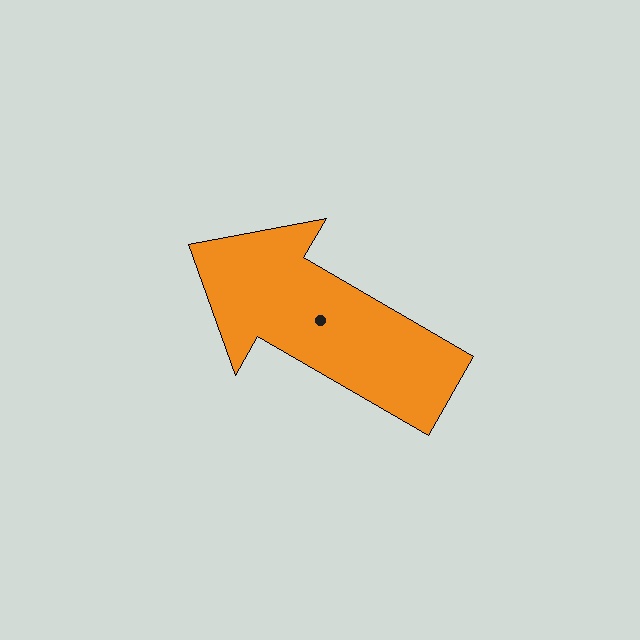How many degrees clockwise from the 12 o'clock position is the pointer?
Approximately 300 degrees.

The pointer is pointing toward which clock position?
Roughly 10 o'clock.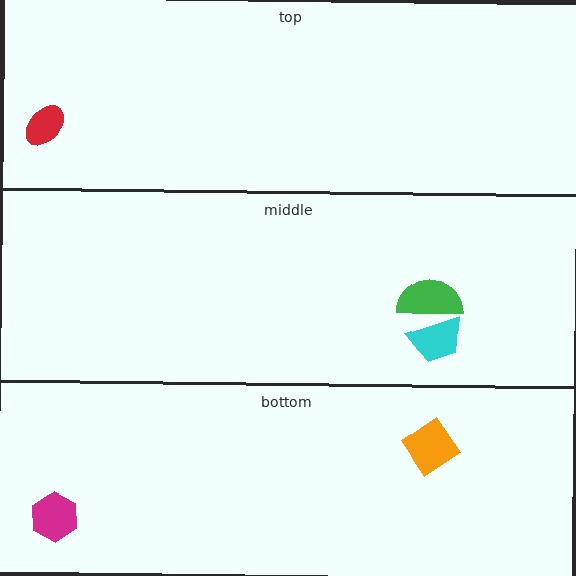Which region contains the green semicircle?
The middle region.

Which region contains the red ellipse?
The top region.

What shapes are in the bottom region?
The orange diamond, the magenta hexagon.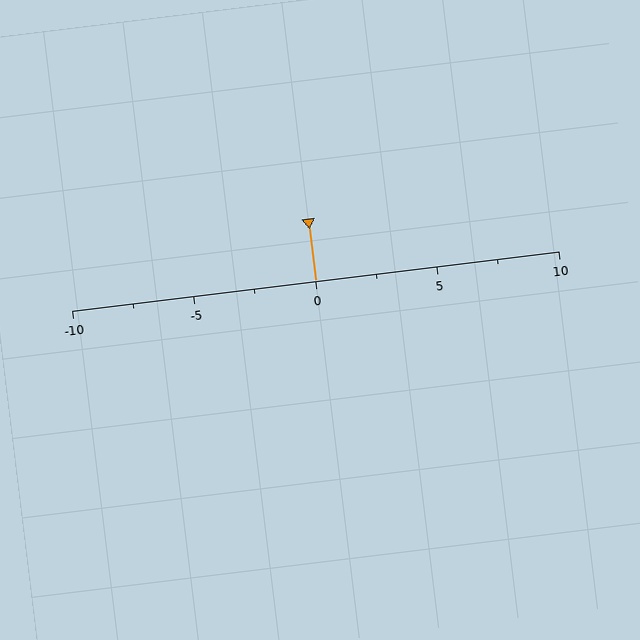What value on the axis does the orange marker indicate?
The marker indicates approximately 0.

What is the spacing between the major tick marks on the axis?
The major ticks are spaced 5 apart.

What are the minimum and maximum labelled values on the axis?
The axis runs from -10 to 10.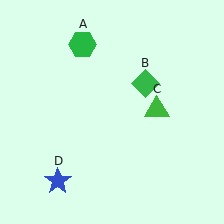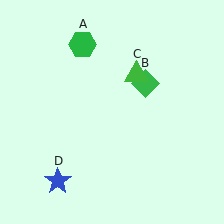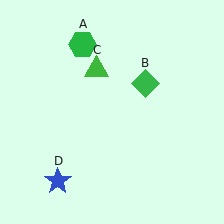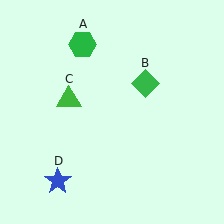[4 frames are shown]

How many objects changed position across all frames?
1 object changed position: green triangle (object C).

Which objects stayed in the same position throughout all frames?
Green hexagon (object A) and green diamond (object B) and blue star (object D) remained stationary.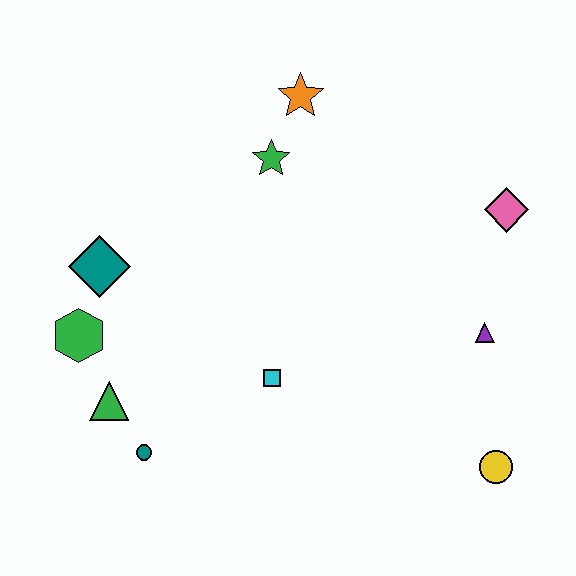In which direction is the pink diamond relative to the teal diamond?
The pink diamond is to the right of the teal diamond.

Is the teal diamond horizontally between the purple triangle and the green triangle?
No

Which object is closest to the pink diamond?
The purple triangle is closest to the pink diamond.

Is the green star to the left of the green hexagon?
No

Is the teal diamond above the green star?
No